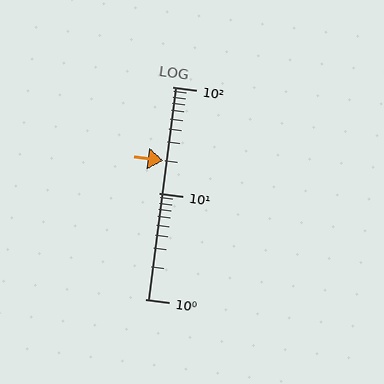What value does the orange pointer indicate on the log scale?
The pointer indicates approximately 20.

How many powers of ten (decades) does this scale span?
The scale spans 2 decades, from 1 to 100.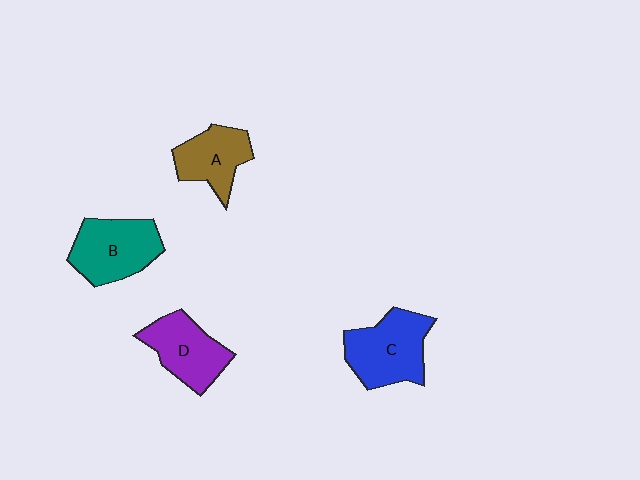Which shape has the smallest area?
Shape A (brown).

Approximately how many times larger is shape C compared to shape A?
Approximately 1.4 times.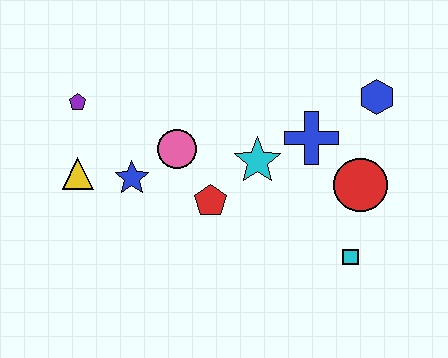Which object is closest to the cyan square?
The red circle is closest to the cyan square.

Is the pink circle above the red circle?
Yes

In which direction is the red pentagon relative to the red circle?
The red pentagon is to the left of the red circle.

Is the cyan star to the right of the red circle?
No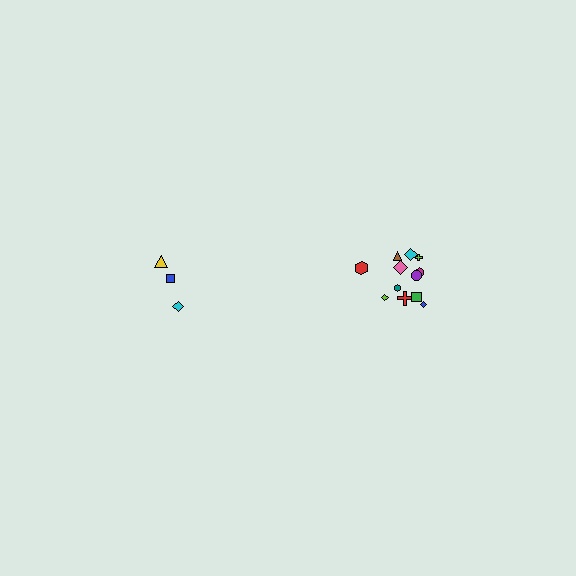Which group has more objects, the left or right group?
The right group.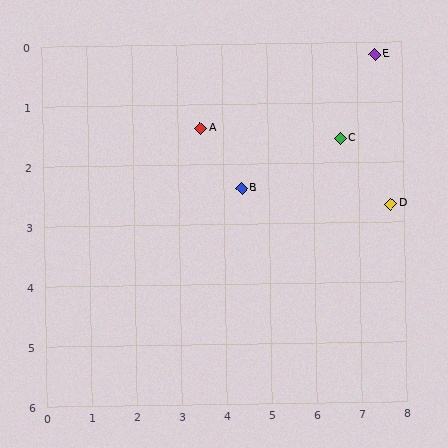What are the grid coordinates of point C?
Point C is at approximately (6.6, 1.6).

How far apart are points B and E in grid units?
Points B and E are about 3.7 grid units apart.